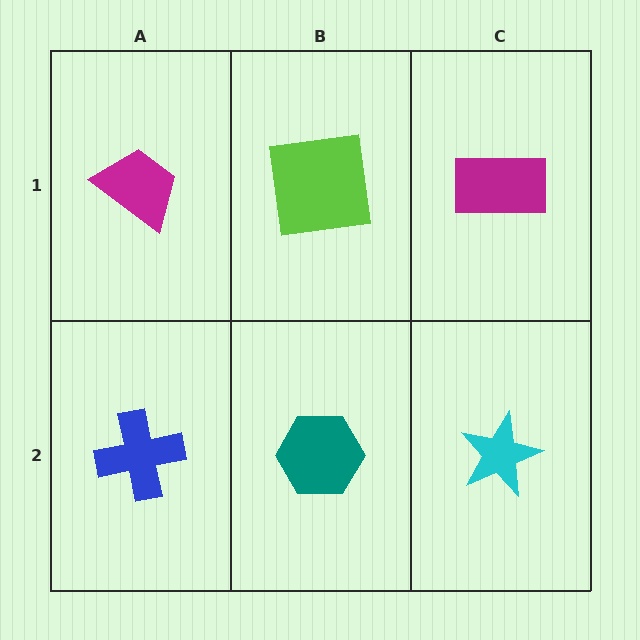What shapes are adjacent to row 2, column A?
A magenta trapezoid (row 1, column A), a teal hexagon (row 2, column B).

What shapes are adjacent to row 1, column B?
A teal hexagon (row 2, column B), a magenta trapezoid (row 1, column A), a magenta rectangle (row 1, column C).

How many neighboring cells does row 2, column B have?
3.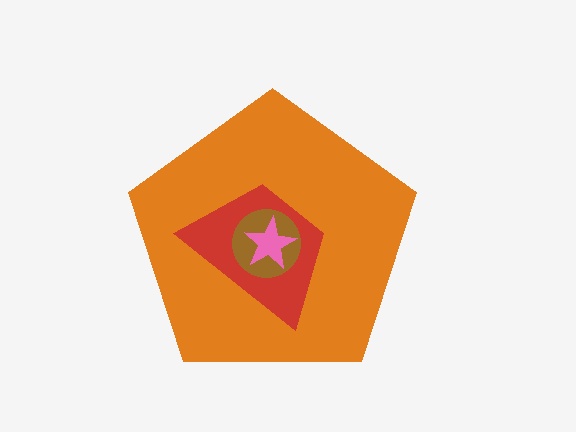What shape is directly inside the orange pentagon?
The red trapezoid.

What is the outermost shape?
The orange pentagon.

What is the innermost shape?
The pink star.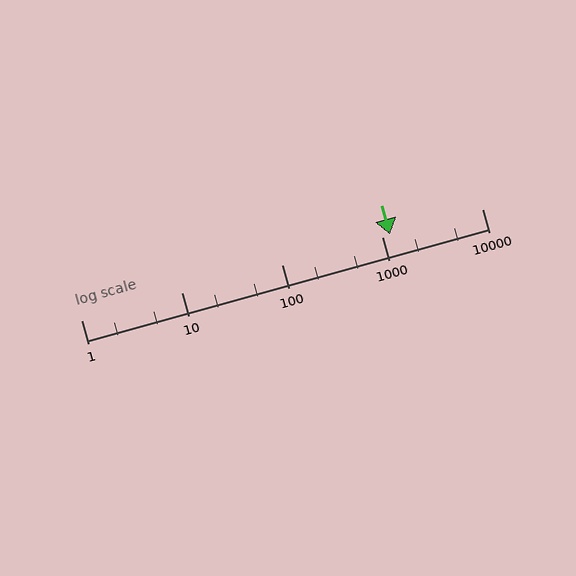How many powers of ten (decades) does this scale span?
The scale spans 4 decades, from 1 to 10000.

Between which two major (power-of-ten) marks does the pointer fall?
The pointer is between 1000 and 10000.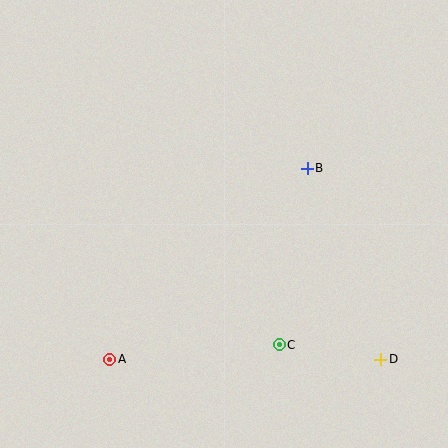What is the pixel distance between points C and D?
The distance between C and D is 103 pixels.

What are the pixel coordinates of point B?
Point B is at (307, 168).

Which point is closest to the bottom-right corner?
Point D is closest to the bottom-right corner.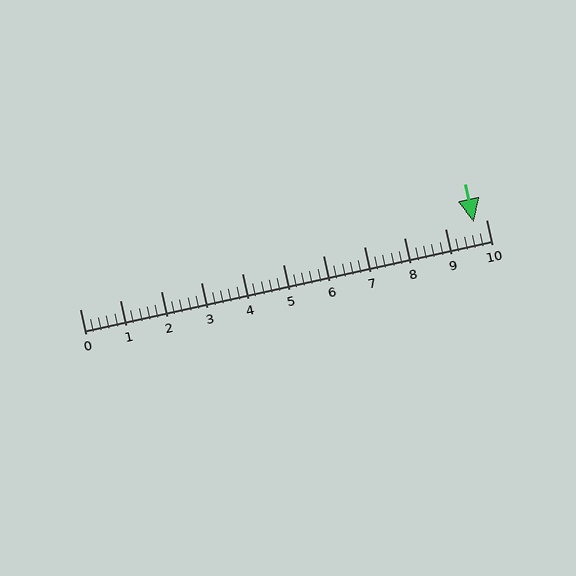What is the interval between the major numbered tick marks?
The major tick marks are spaced 1 units apart.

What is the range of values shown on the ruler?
The ruler shows values from 0 to 10.